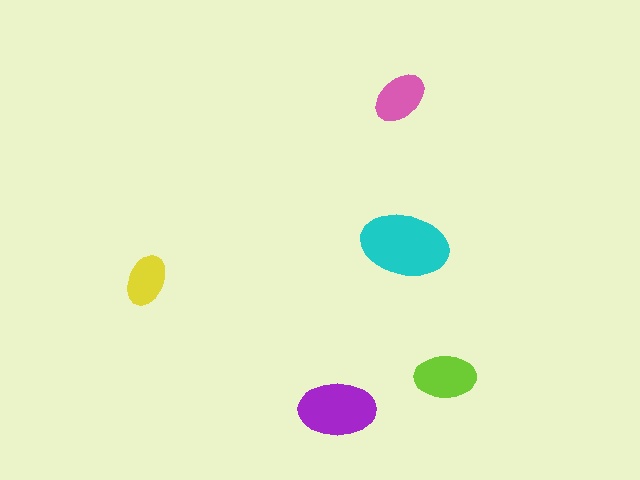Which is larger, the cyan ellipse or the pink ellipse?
The cyan one.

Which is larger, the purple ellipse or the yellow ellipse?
The purple one.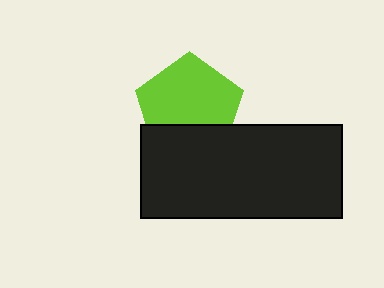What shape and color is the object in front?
The object in front is a black rectangle.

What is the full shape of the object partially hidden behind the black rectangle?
The partially hidden object is a lime pentagon.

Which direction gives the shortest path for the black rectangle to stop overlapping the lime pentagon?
Moving down gives the shortest separation.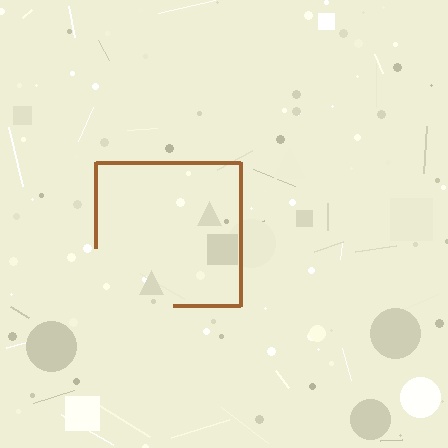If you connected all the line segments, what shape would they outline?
They would outline a square.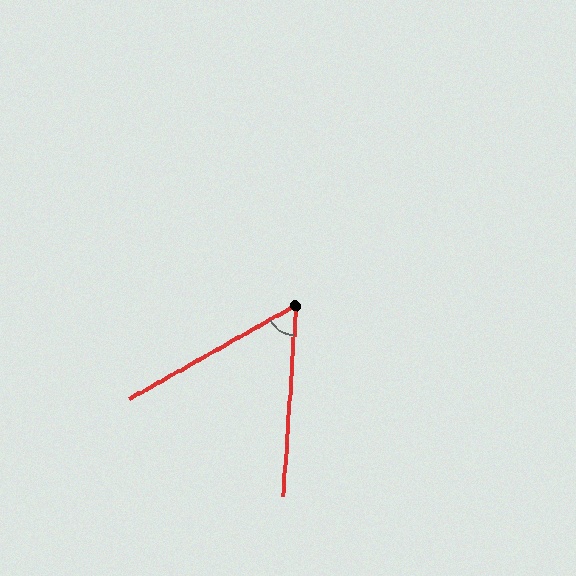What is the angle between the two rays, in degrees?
Approximately 57 degrees.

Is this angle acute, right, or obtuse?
It is acute.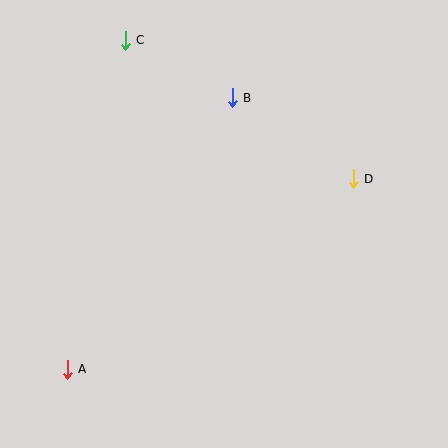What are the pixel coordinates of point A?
Point A is at (67, 369).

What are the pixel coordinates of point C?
Point C is at (125, 40).